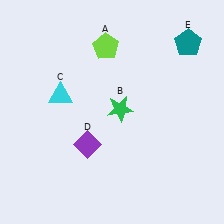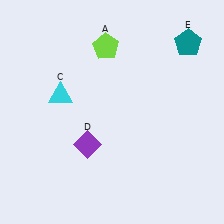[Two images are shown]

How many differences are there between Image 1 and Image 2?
There is 1 difference between the two images.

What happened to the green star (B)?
The green star (B) was removed in Image 2. It was in the top-right area of Image 1.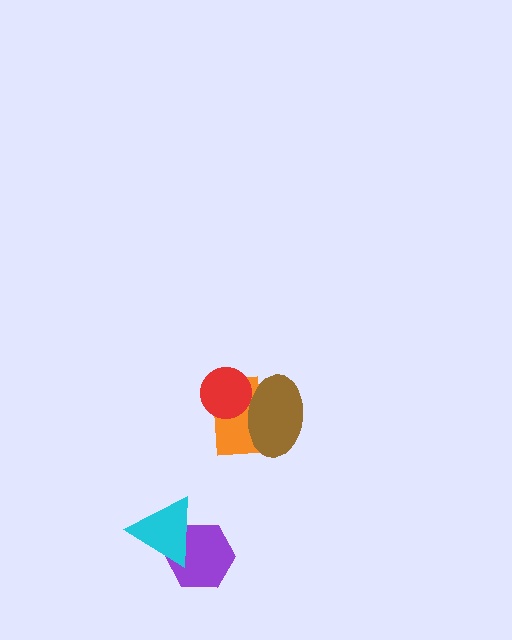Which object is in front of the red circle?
The brown ellipse is in front of the red circle.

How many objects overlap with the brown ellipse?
2 objects overlap with the brown ellipse.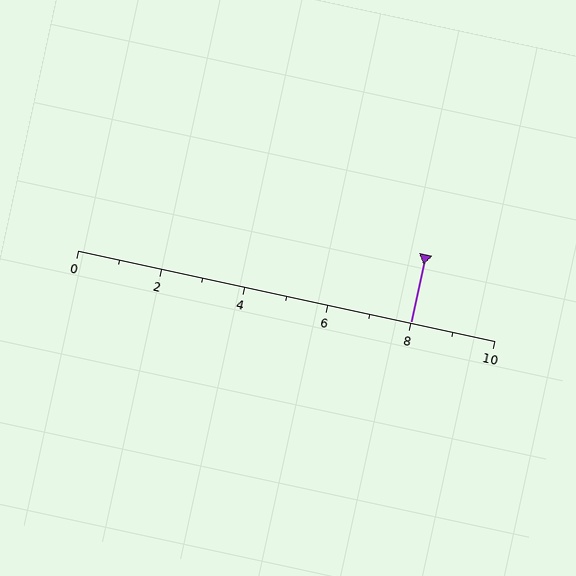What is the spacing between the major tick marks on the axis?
The major ticks are spaced 2 apart.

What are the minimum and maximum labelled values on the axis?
The axis runs from 0 to 10.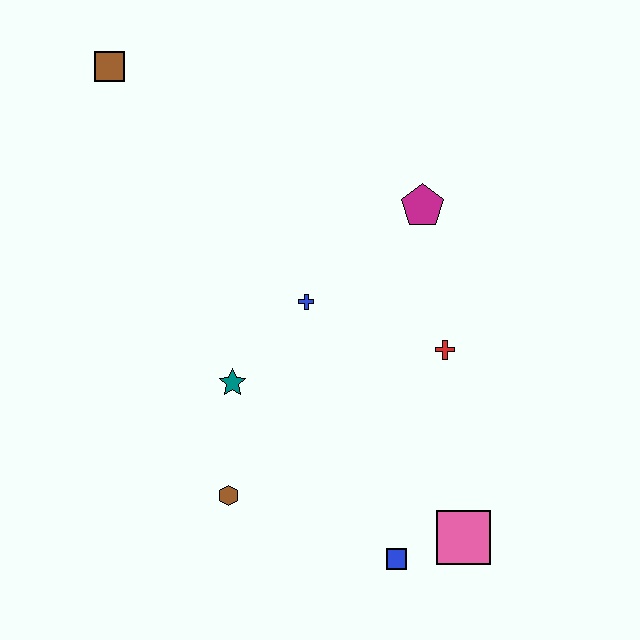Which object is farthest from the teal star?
The brown square is farthest from the teal star.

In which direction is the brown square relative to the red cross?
The brown square is to the left of the red cross.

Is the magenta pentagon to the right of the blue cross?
Yes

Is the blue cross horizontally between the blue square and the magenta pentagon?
No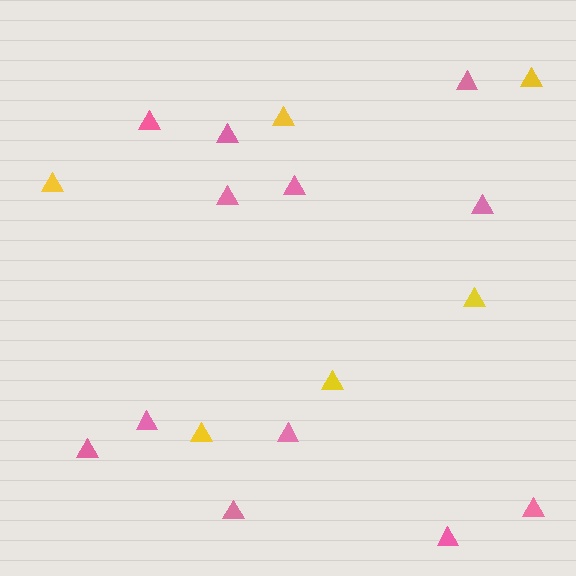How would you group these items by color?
There are 2 groups: one group of pink triangles (12) and one group of yellow triangles (6).